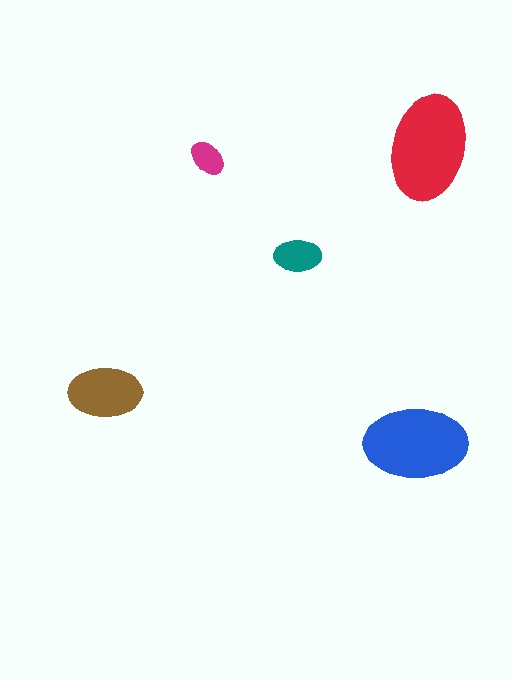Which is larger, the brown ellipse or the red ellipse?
The red one.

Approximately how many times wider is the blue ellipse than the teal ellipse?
About 2 times wider.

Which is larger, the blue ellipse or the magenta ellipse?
The blue one.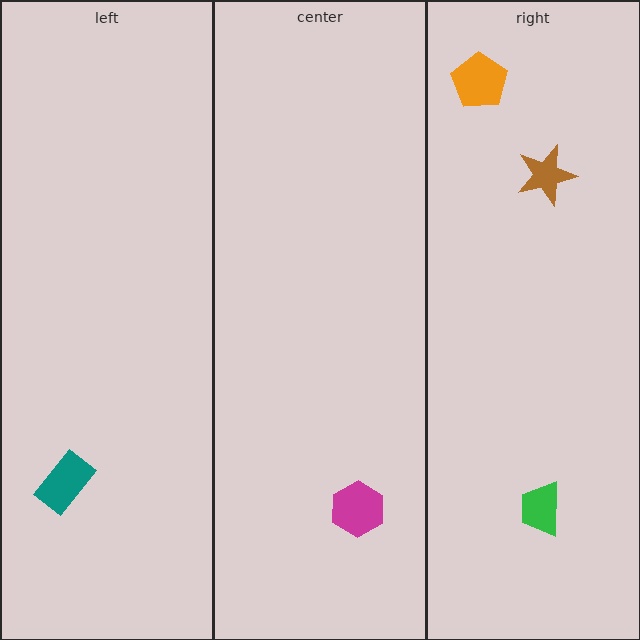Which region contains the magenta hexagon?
The center region.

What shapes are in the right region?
The green trapezoid, the orange pentagon, the brown star.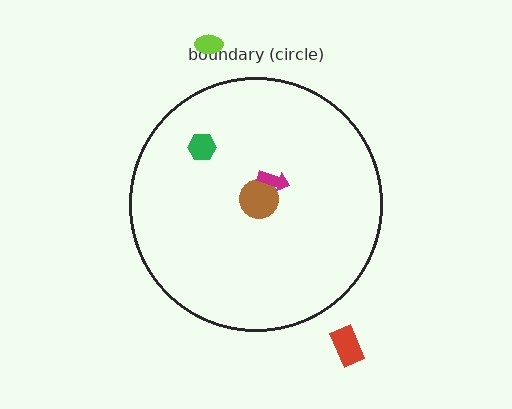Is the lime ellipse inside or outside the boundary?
Outside.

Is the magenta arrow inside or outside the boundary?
Inside.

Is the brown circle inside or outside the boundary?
Inside.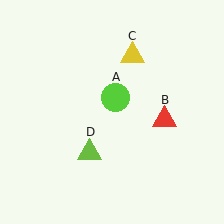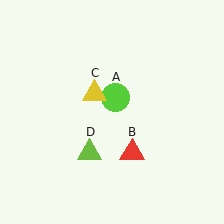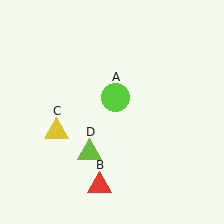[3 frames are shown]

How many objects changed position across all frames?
2 objects changed position: red triangle (object B), yellow triangle (object C).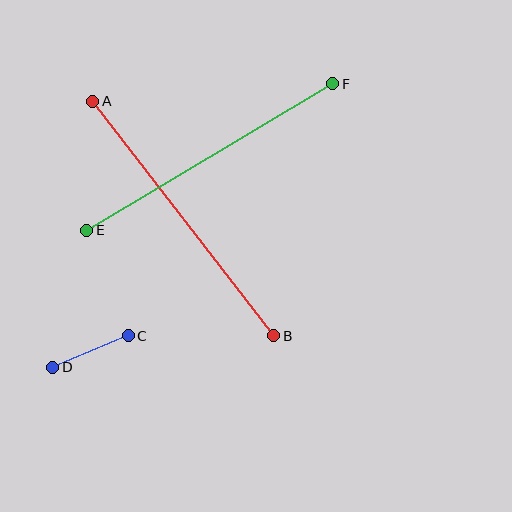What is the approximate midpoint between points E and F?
The midpoint is at approximately (210, 157) pixels.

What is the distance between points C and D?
The distance is approximately 82 pixels.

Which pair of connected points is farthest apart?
Points A and B are farthest apart.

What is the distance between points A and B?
The distance is approximately 296 pixels.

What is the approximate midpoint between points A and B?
The midpoint is at approximately (183, 218) pixels.